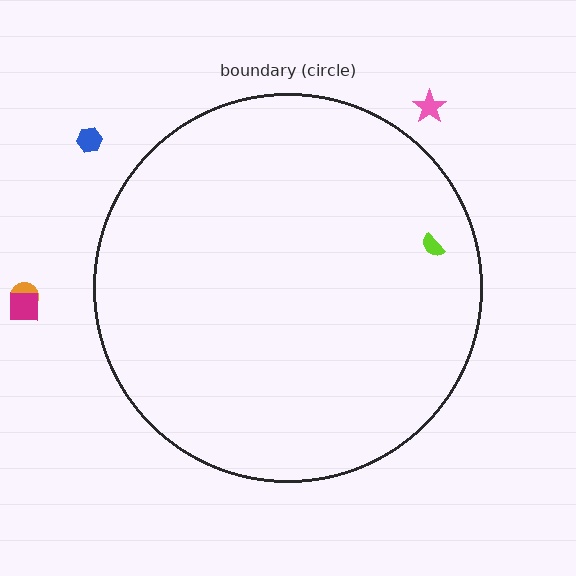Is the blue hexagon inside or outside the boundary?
Outside.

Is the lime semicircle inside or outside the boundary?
Inside.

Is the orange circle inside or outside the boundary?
Outside.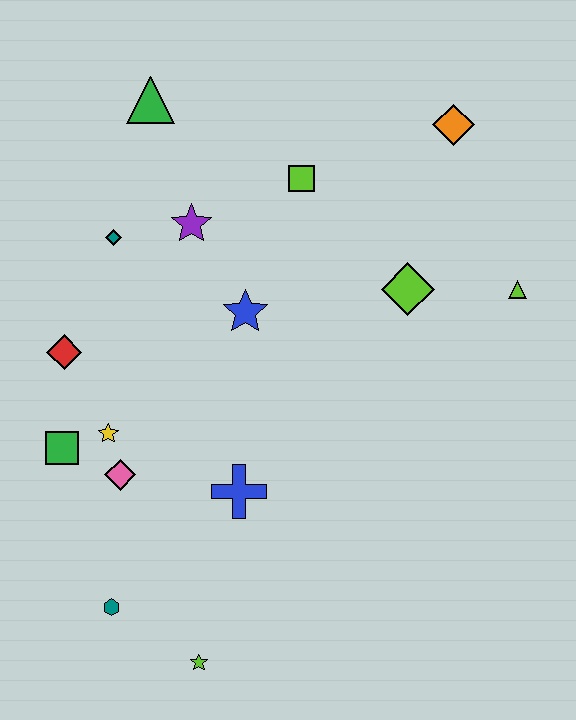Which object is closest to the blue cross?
The pink diamond is closest to the blue cross.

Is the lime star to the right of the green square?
Yes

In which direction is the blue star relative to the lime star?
The blue star is above the lime star.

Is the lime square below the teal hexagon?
No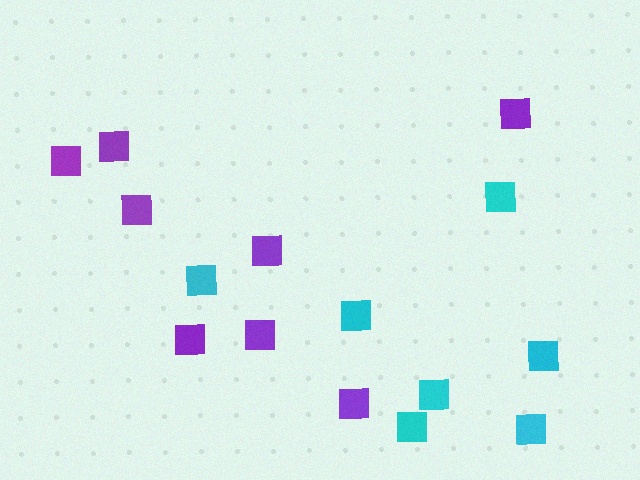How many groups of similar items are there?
There are 2 groups: one group of purple squares (8) and one group of cyan squares (7).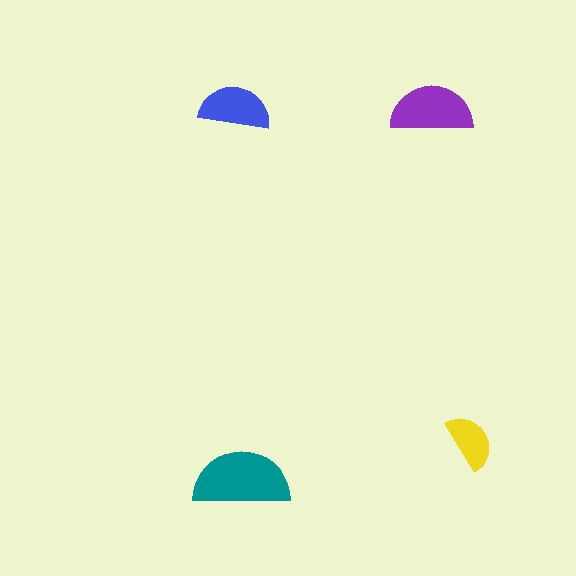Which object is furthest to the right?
The yellow semicircle is rightmost.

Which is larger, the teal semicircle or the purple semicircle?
The teal one.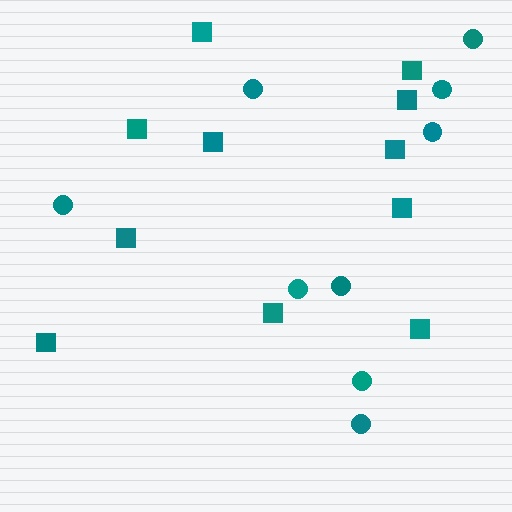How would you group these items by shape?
There are 2 groups: one group of circles (9) and one group of squares (11).